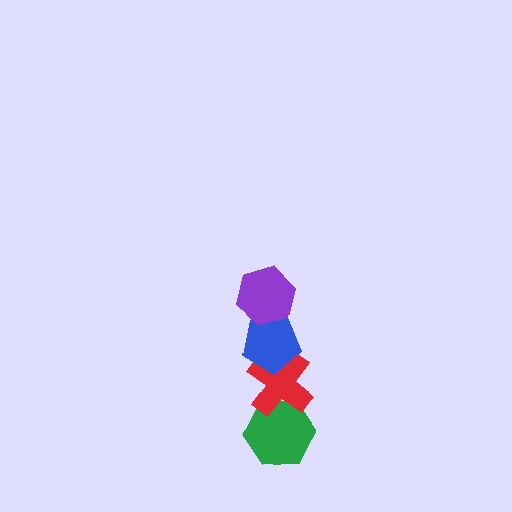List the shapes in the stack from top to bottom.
From top to bottom: the purple hexagon, the blue pentagon, the red cross, the green hexagon.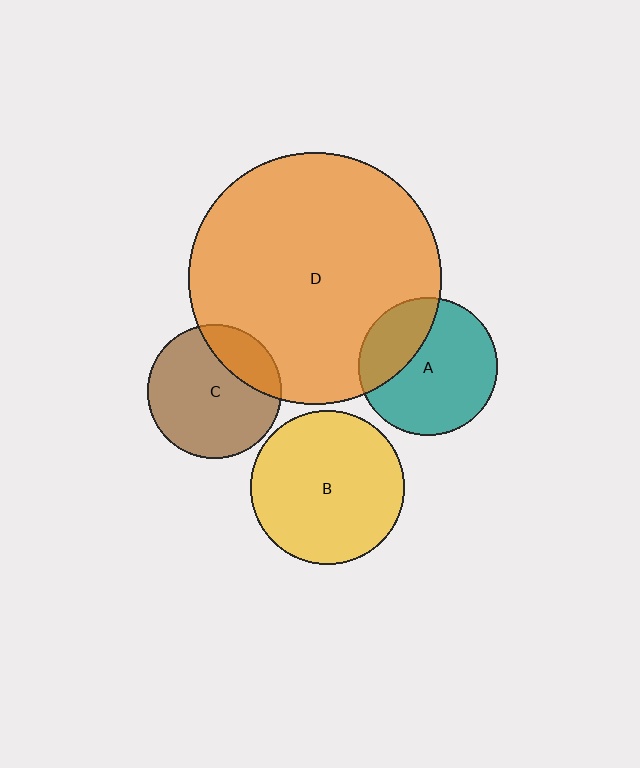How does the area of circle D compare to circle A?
Approximately 3.3 times.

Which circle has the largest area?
Circle D (orange).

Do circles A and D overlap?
Yes.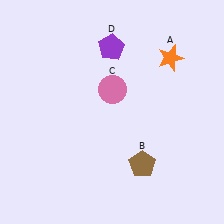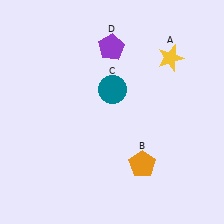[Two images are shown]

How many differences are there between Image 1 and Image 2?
There are 3 differences between the two images.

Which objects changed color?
A changed from orange to yellow. B changed from brown to orange. C changed from pink to teal.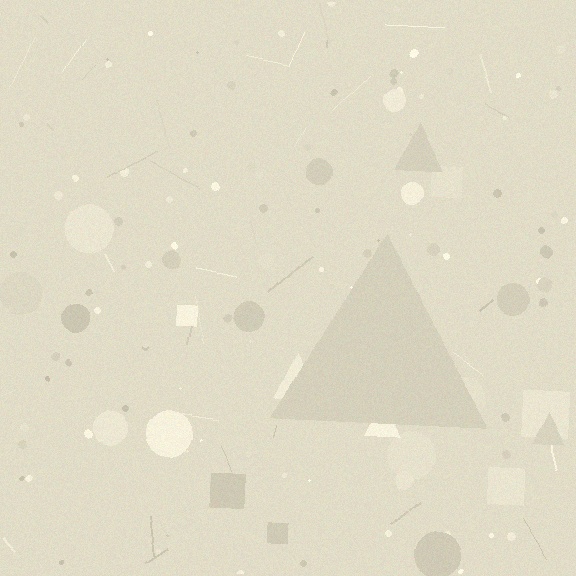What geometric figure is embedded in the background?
A triangle is embedded in the background.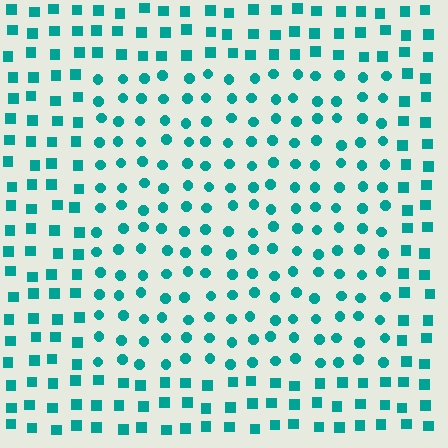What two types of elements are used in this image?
The image uses circles inside the rectangle region and squares outside it.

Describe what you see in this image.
The image is filled with small teal elements arranged in a uniform grid. A rectangle-shaped region contains circles, while the surrounding area contains squares. The boundary is defined purely by the change in element shape.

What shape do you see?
I see a rectangle.